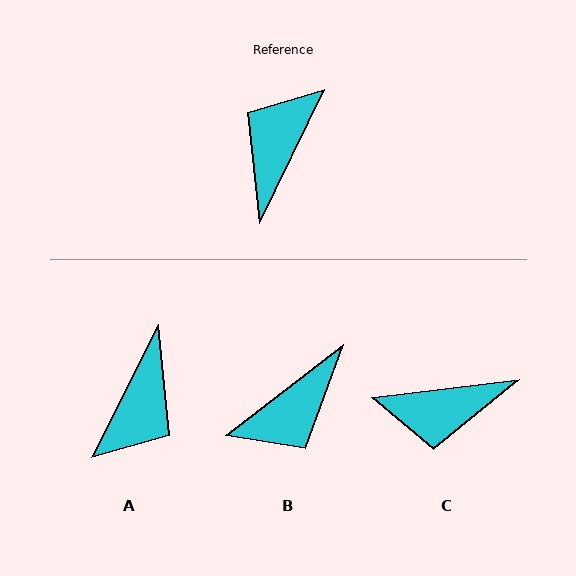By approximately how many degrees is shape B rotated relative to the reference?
Approximately 154 degrees counter-clockwise.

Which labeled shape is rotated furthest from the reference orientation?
A, about 179 degrees away.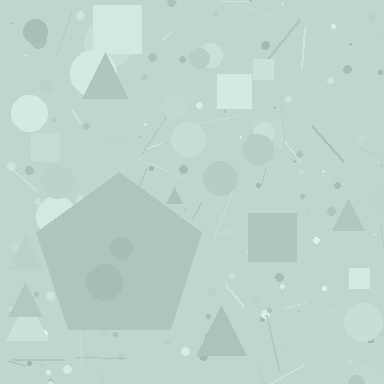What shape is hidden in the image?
A pentagon is hidden in the image.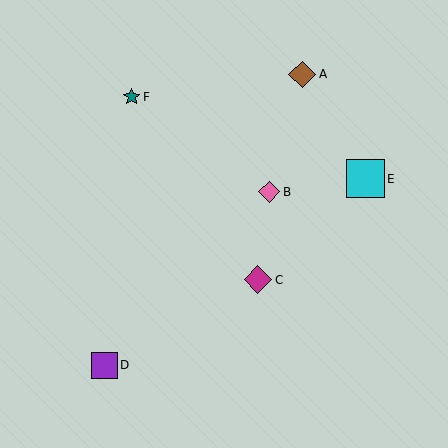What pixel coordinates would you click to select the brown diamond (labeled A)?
Click at (302, 74) to select the brown diamond A.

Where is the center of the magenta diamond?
The center of the magenta diamond is at (258, 280).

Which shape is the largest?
The cyan square (labeled E) is the largest.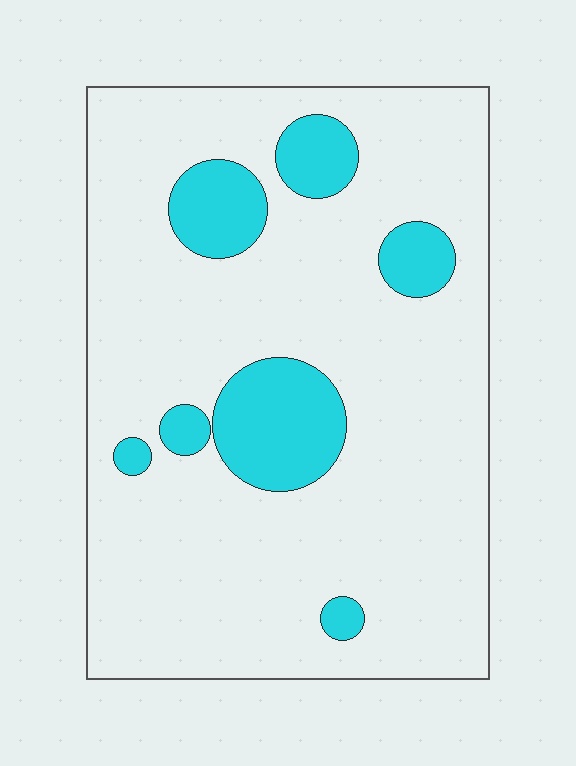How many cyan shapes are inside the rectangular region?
7.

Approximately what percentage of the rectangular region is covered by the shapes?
Approximately 15%.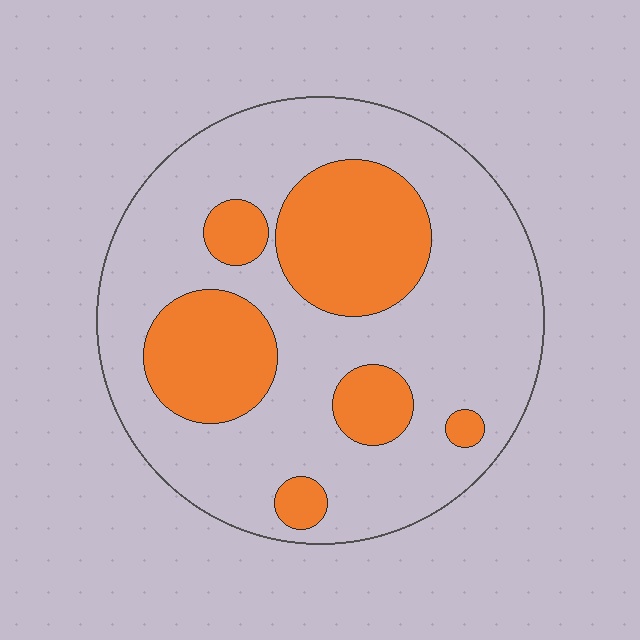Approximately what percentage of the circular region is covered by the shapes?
Approximately 30%.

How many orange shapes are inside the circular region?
6.